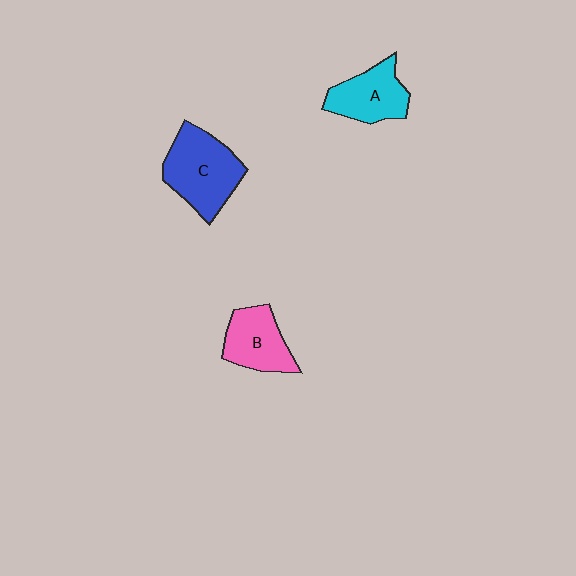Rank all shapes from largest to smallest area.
From largest to smallest: C (blue), A (cyan), B (pink).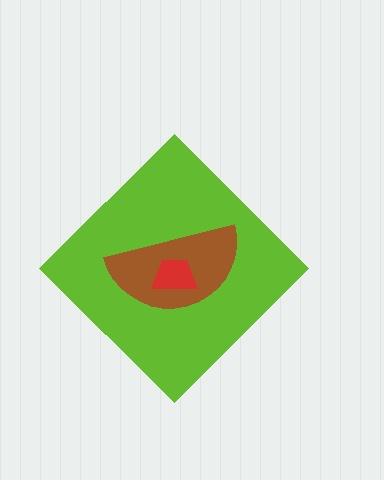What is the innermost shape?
The red trapezoid.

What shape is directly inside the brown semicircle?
The red trapezoid.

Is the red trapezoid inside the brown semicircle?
Yes.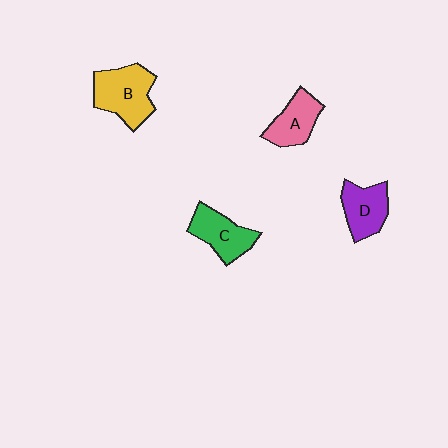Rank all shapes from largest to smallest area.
From largest to smallest: B (yellow), C (green), D (purple), A (pink).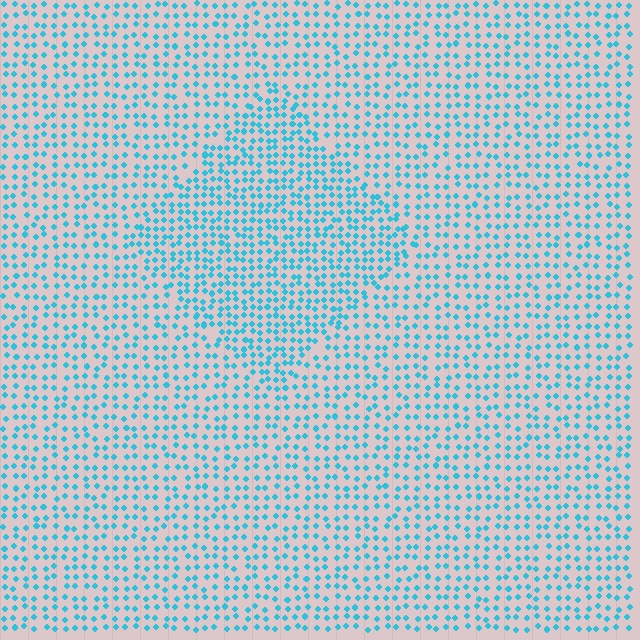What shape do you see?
I see a diamond.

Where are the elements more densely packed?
The elements are more densely packed inside the diamond boundary.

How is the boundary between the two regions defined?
The boundary is defined by a change in element density (approximately 1.6x ratio). All elements are the same color, size, and shape.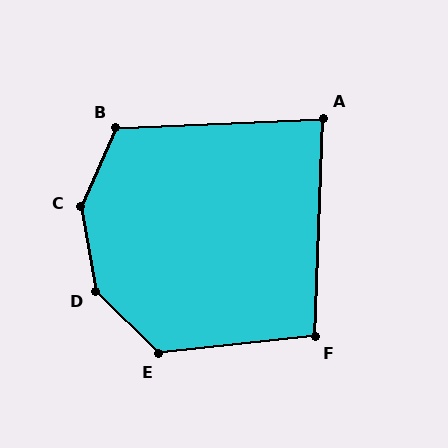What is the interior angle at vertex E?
Approximately 129 degrees (obtuse).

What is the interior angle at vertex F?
Approximately 98 degrees (obtuse).